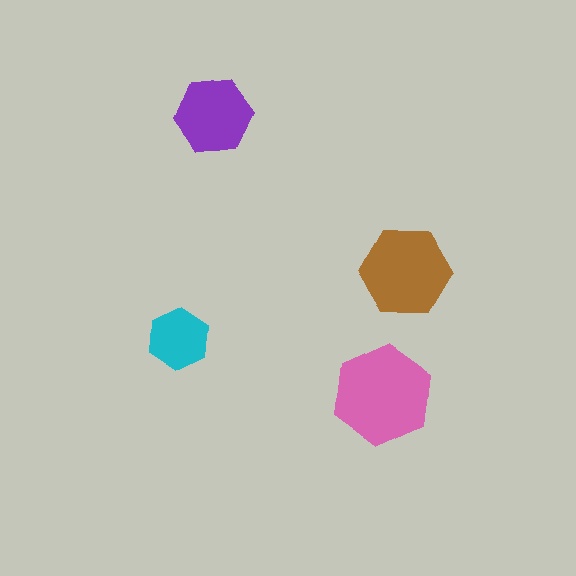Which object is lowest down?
The pink hexagon is bottommost.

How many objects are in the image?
There are 4 objects in the image.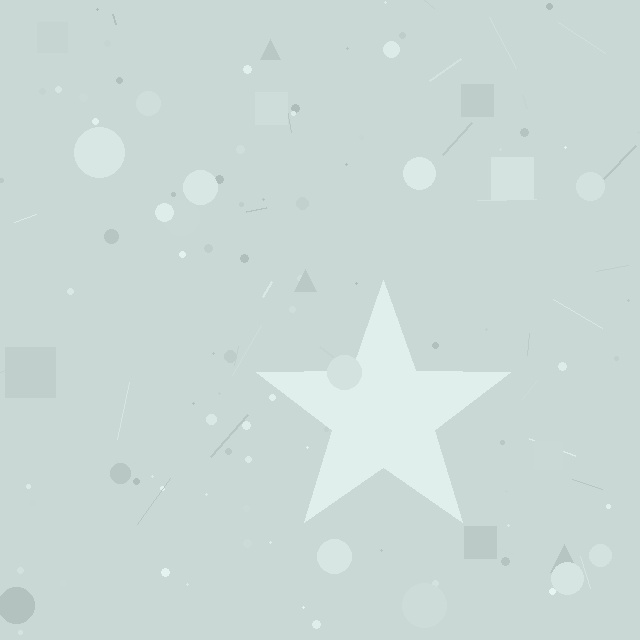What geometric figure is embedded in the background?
A star is embedded in the background.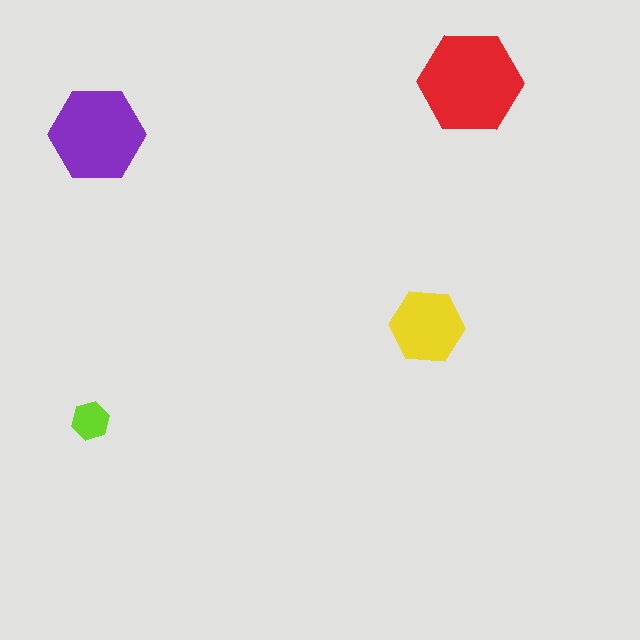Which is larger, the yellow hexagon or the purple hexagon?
The purple one.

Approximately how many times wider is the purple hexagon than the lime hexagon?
About 2.5 times wider.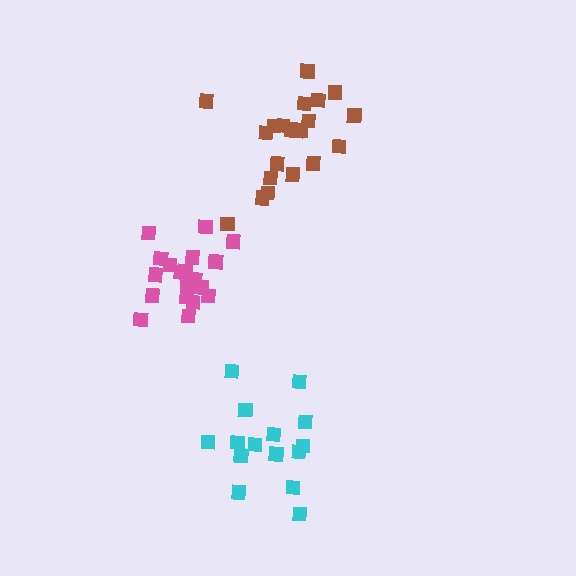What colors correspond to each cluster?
The clusters are colored: brown, pink, cyan.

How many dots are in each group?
Group 1: 21 dots, Group 2: 19 dots, Group 3: 15 dots (55 total).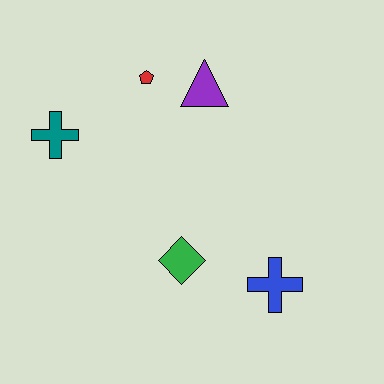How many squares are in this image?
There are no squares.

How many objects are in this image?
There are 5 objects.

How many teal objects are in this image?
There is 1 teal object.